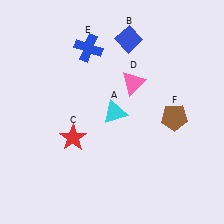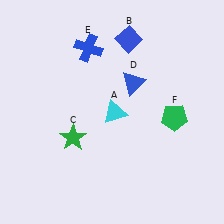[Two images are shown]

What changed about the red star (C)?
In Image 1, C is red. In Image 2, it changed to green.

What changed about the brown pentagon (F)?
In Image 1, F is brown. In Image 2, it changed to green.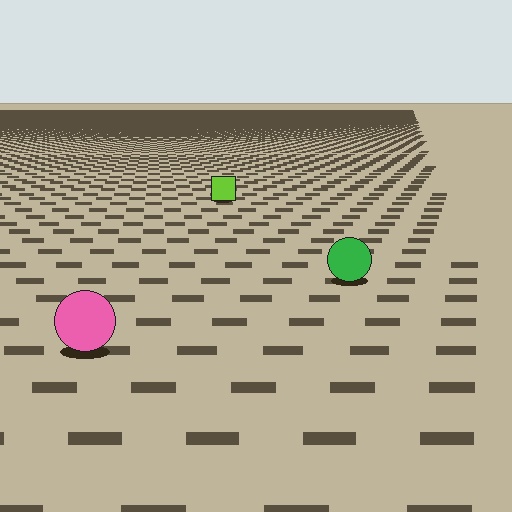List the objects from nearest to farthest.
From nearest to farthest: the pink circle, the green circle, the lime square.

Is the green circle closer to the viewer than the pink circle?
No. The pink circle is closer — you can tell from the texture gradient: the ground texture is coarser near it.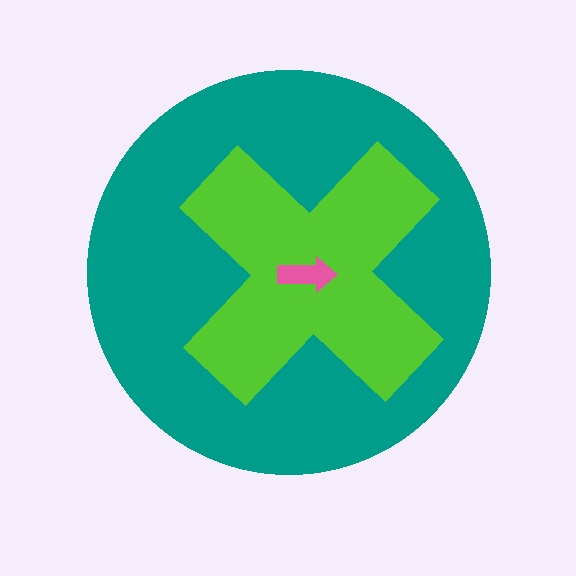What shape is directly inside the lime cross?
The pink arrow.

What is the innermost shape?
The pink arrow.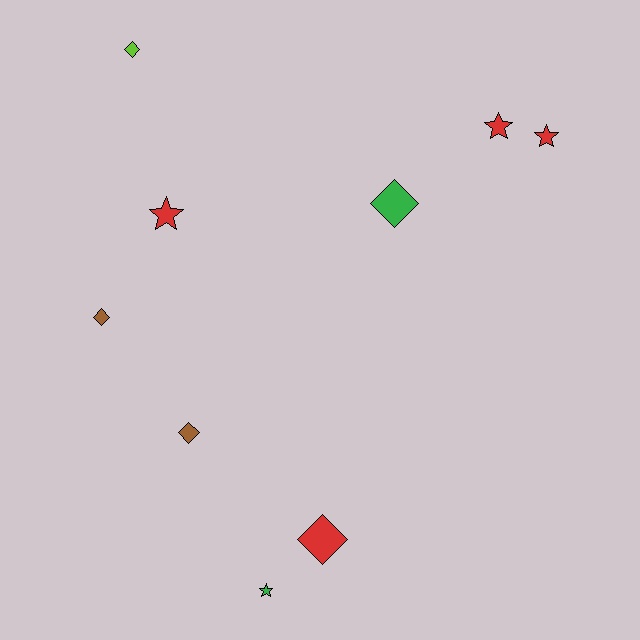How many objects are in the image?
There are 9 objects.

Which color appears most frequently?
Red, with 4 objects.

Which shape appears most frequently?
Diamond, with 5 objects.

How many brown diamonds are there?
There are 2 brown diamonds.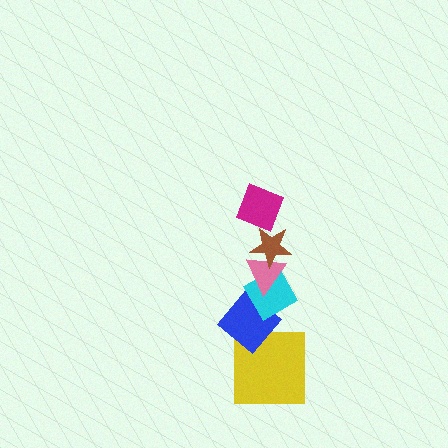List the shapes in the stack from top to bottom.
From top to bottom: the magenta diamond, the brown star, the pink triangle, the cyan diamond, the blue diamond, the yellow square.